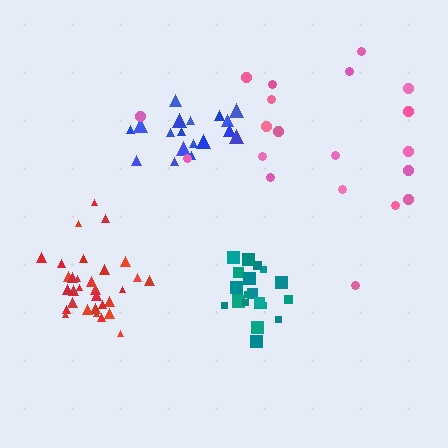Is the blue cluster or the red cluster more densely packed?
Red.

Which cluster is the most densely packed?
Teal.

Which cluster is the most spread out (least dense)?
Pink.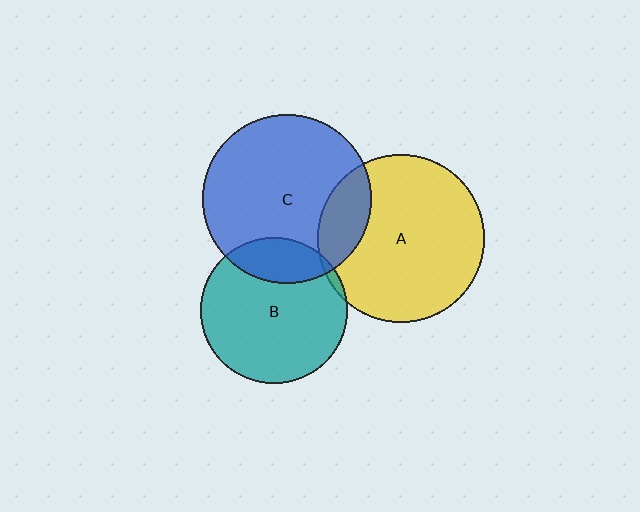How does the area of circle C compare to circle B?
Approximately 1.3 times.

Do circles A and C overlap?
Yes.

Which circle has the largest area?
Circle C (blue).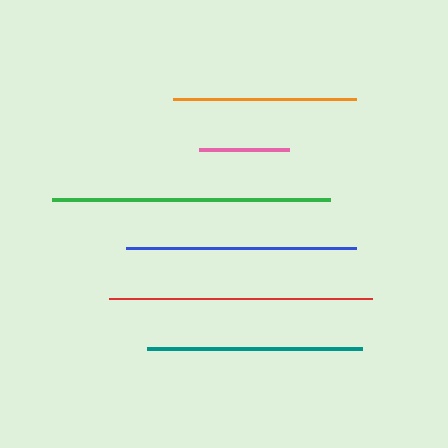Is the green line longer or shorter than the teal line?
The green line is longer than the teal line.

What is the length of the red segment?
The red segment is approximately 263 pixels long.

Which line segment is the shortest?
The pink line is the shortest at approximately 90 pixels.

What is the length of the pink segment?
The pink segment is approximately 90 pixels long.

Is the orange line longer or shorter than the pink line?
The orange line is longer than the pink line.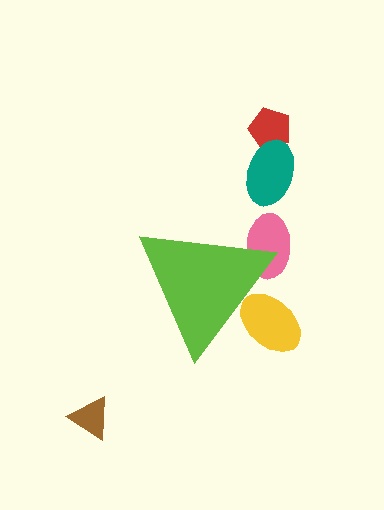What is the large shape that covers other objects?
A lime triangle.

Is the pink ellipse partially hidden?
Yes, the pink ellipse is partially hidden behind the lime triangle.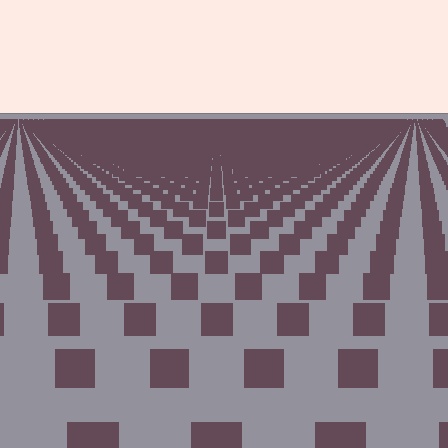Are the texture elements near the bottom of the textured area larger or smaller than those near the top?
Larger. Near the bottom, elements are closer to the viewer and appear at a bigger on-screen size.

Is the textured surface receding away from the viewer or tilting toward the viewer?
The surface is receding away from the viewer. Texture elements get smaller and denser toward the top.